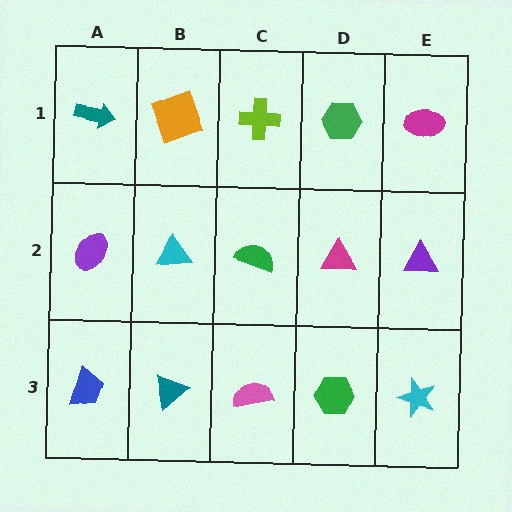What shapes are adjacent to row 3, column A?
A purple ellipse (row 2, column A), a teal triangle (row 3, column B).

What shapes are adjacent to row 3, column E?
A purple triangle (row 2, column E), a green hexagon (row 3, column D).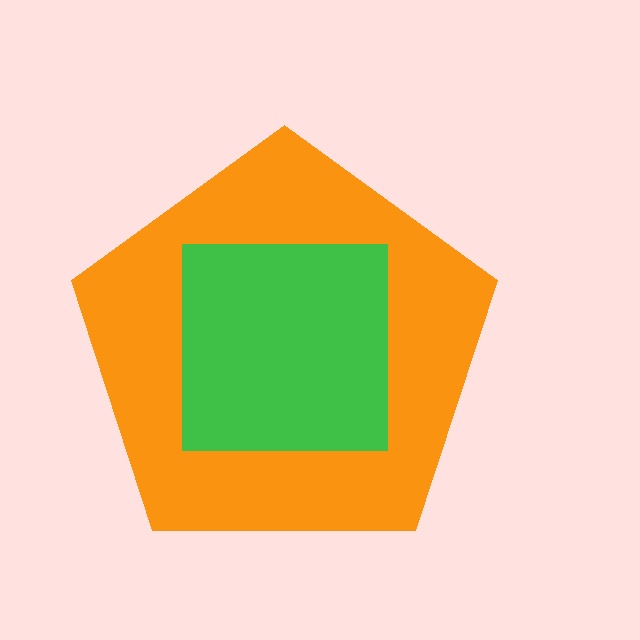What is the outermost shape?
The orange pentagon.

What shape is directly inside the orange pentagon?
The green square.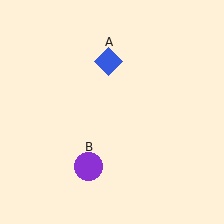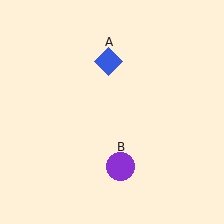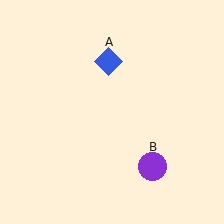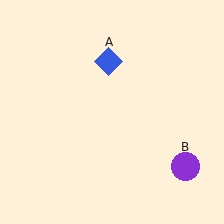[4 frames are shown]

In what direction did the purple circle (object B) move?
The purple circle (object B) moved right.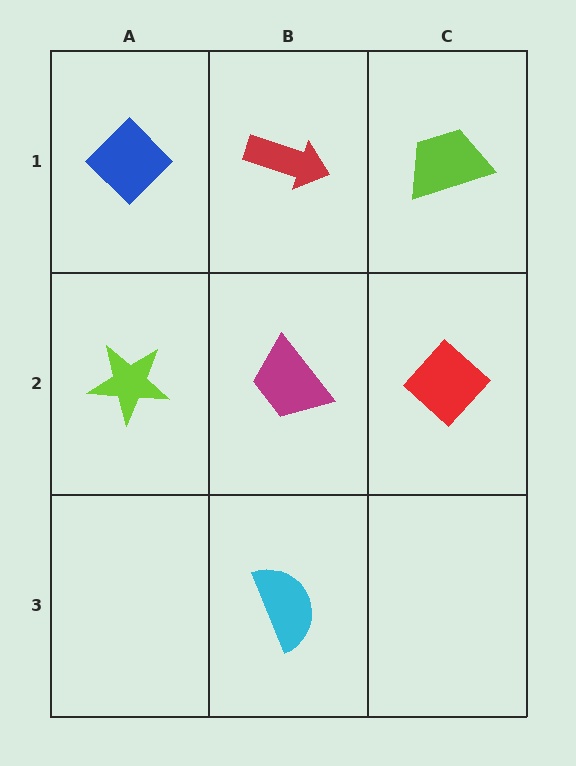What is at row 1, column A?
A blue diamond.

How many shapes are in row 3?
1 shape.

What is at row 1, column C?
A lime trapezoid.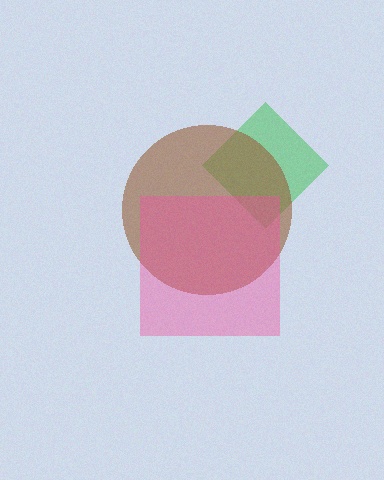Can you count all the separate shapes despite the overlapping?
Yes, there are 3 separate shapes.